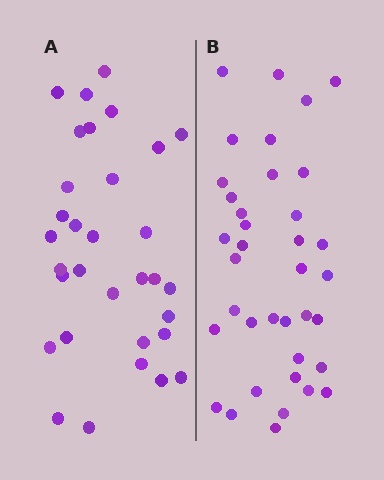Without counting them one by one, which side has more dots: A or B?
Region B (the right region) has more dots.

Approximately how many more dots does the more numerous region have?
Region B has about 5 more dots than region A.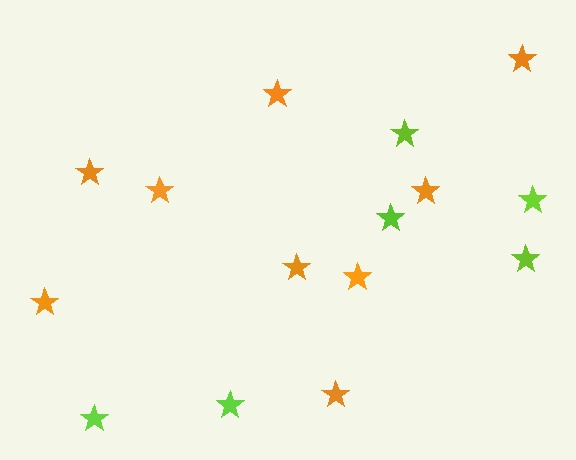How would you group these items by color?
There are 2 groups: one group of orange stars (9) and one group of lime stars (6).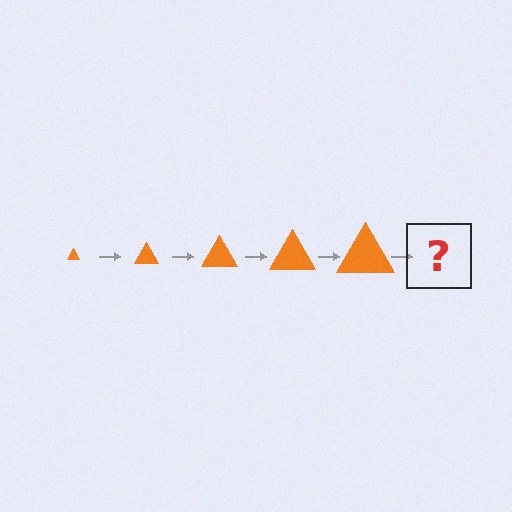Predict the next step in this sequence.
The next step is an orange triangle, larger than the previous one.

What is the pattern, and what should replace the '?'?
The pattern is that the triangle gets progressively larger each step. The '?' should be an orange triangle, larger than the previous one.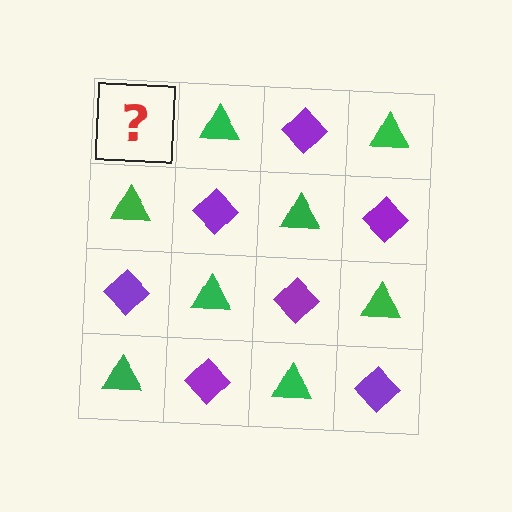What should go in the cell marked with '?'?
The missing cell should contain a purple diamond.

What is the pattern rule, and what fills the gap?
The rule is that it alternates purple diamond and green triangle in a checkerboard pattern. The gap should be filled with a purple diamond.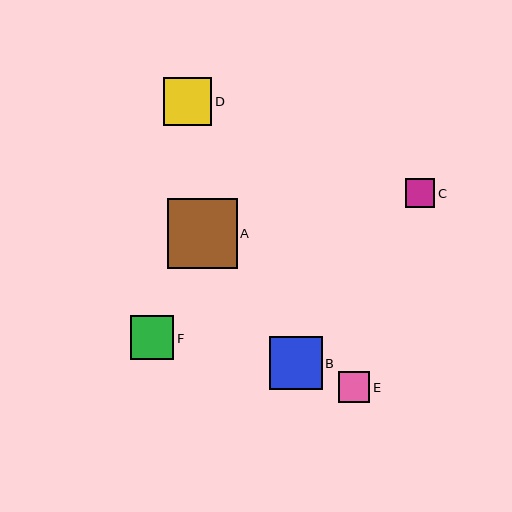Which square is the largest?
Square A is the largest with a size of approximately 70 pixels.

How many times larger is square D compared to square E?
Square D is approximately 1.5 times the size of square E.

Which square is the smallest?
Square C is the smallest with a size of approximately 30 pixels.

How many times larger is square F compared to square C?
Square F is approximately 1.5 times the size of square C.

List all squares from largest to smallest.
From largest to smallest: A, B, D, F, E, C.